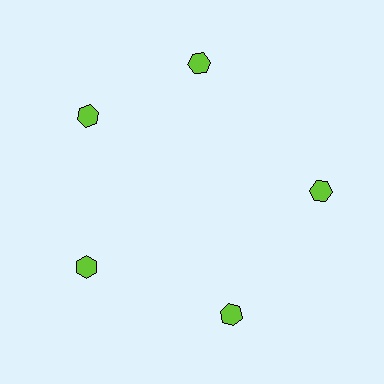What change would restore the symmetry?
The symmetry would be restored by rotating it back into even spacing with its neighbors so that all 5 hexagons sit at equal angles and equal distance from the center.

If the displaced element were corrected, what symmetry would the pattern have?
It would have 5-fold rotational symmetry — the pattern would map onto itself every 72 degrees.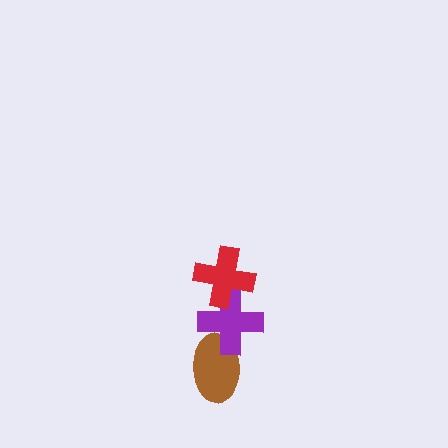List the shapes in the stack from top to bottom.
From top to bottom: the red cross, the purple cross, the brown ellipse.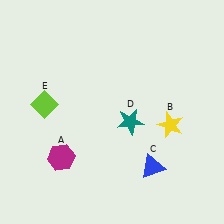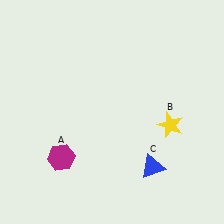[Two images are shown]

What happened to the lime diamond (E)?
The lime diamond (E) was removed in Image 2. It was in the top-left area of Image 1.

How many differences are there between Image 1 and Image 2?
There are 2 differences between the two images.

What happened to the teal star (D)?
The teal star (D) was removed in Image 2. It was in the bottom-right area of Image 1.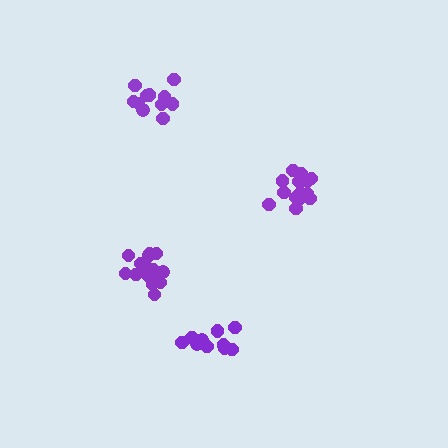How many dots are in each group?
Group 1: 11 dots, Group 2: 17 dots, Group 3: 15 dots, Group 4: 11 dots (54 total).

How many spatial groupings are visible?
There are 4 spatial groupings.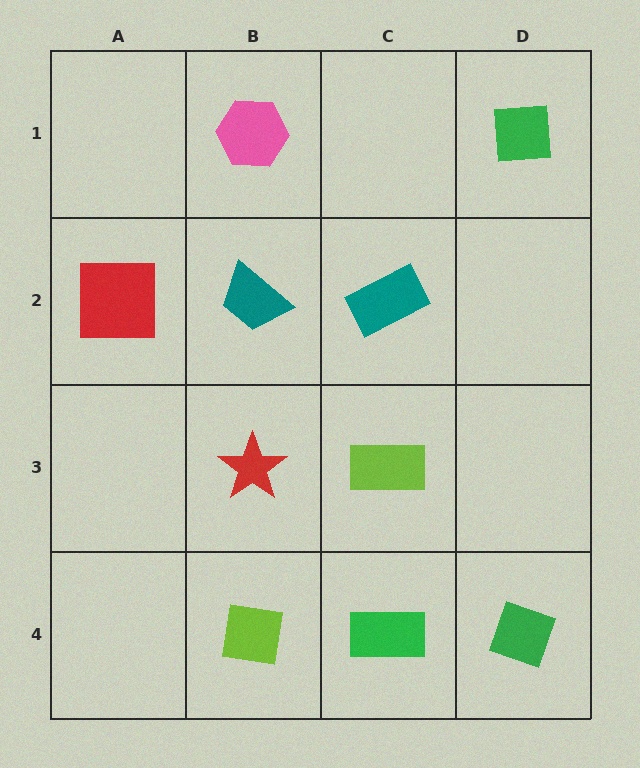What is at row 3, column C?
A lime rectangle.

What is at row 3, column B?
A red star.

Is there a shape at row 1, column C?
No, that cell is empty.